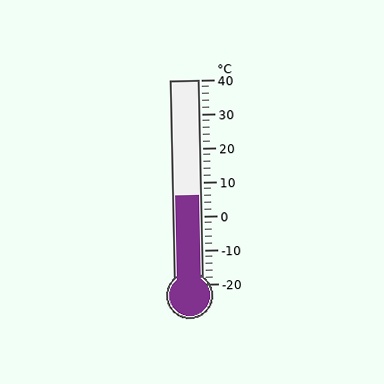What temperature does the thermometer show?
The thermometer shows approximately 6°C.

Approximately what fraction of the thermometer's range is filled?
The thermometer is filled to approximately 45% of its range.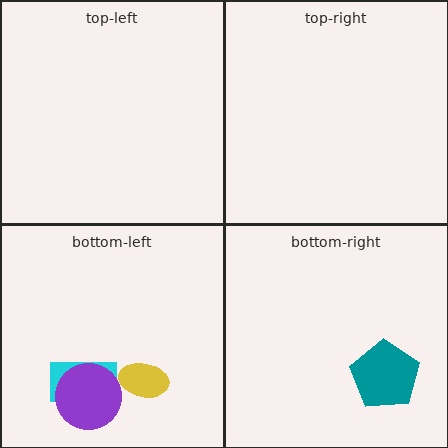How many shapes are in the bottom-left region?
3.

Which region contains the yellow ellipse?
The bottom-left region.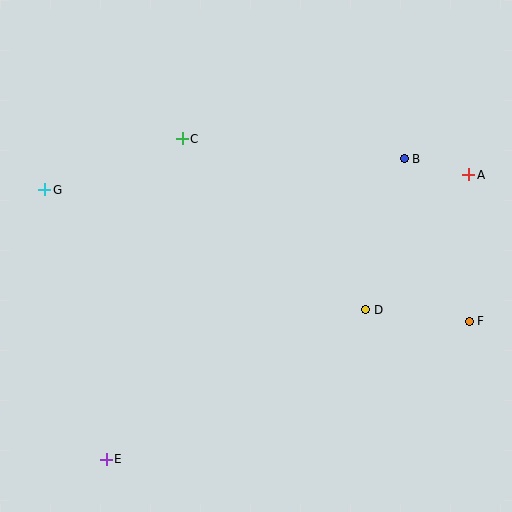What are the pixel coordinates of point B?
Point B is at (404, 159).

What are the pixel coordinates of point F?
Point F is at (469, 321).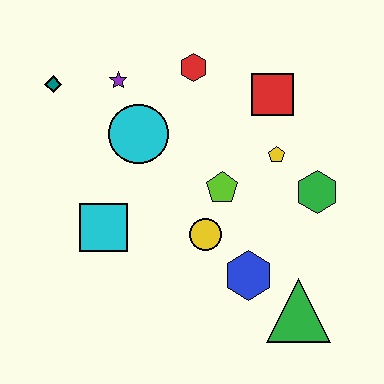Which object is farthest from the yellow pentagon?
The teal diamond is farthest from the yellow pentagon.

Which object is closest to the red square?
The yellow pentagon is closest to the red square.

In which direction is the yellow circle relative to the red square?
The yellow circle is below the red square.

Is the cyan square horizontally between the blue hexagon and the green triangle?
No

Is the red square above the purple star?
No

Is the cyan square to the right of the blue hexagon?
No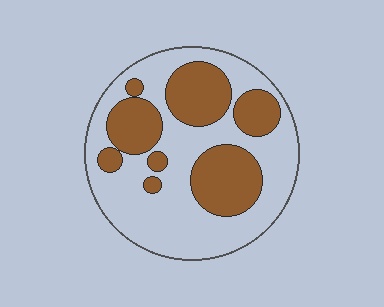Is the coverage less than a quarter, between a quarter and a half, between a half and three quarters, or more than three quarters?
Between a quarter and a half.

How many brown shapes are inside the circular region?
8.